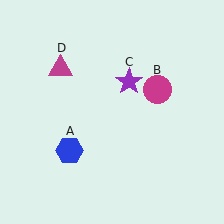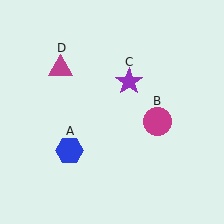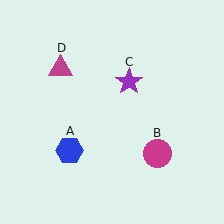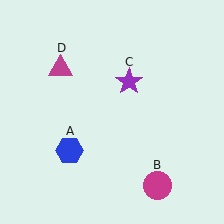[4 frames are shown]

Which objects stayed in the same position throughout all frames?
Blue hexagon (object A) and purple star (object C) and magenta triangle (object D) remained stationary.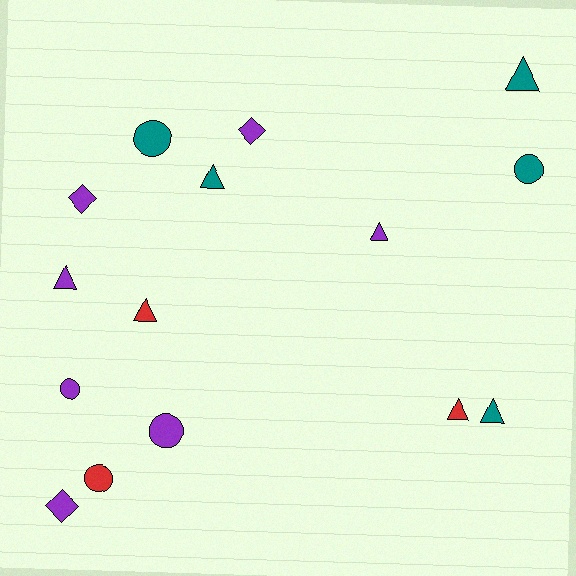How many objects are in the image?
There are 15 objects.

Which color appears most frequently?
Purple, with 7 objects.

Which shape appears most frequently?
Triangle, with 7 objects.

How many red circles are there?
There is 1 red circle.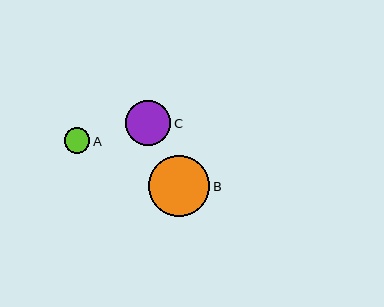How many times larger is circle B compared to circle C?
Circle B is approximately 1.4 times the size of circle C.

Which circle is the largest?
Circle B is the largest with a size of approximately 61 pixels.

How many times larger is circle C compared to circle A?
Circle C is approximately 1.8 times the size of circle A.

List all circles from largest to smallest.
From largest to smallest: B, C, A.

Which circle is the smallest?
Circle A is the smallest with a size of approximately 26 pixels.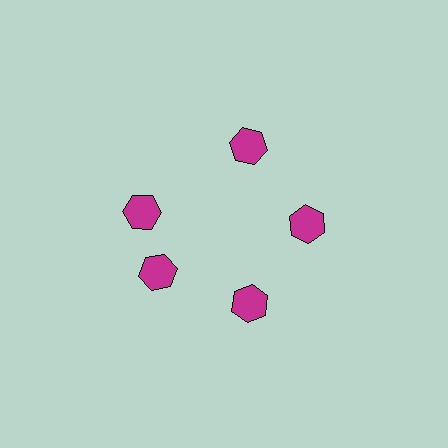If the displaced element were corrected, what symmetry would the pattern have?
It would have 5-fold rotational symmetry — the pattern would map onto itself every 72 degrees.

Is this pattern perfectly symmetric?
No. The 5 magenta hexagons are arranged in a ring, but one element near the 10 o'clock position is rotated out of alignment along the ring, breaking the 5-fold rotational symmetry.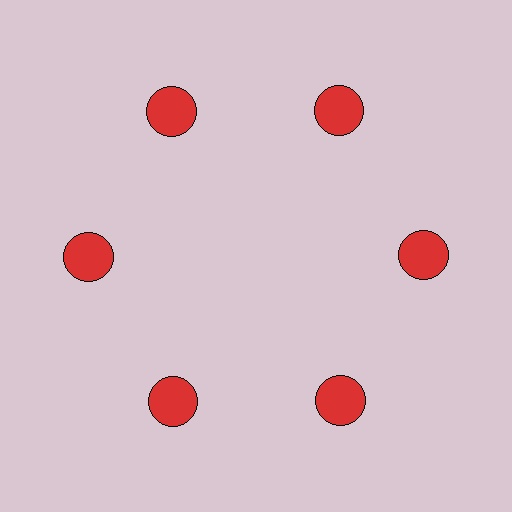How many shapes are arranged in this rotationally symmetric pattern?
There are 6 shapes, arranged in 6 groups of 1.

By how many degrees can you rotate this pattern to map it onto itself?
The pattern maps onto itself every 60 degrees of rotation.